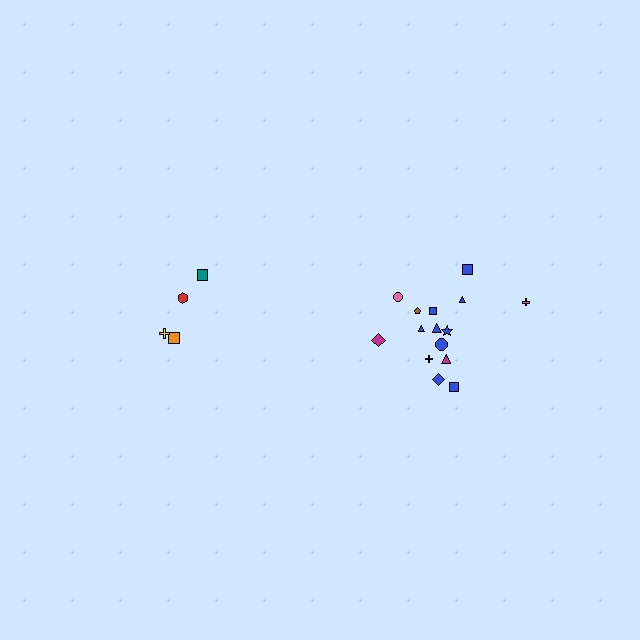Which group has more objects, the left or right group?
The right group.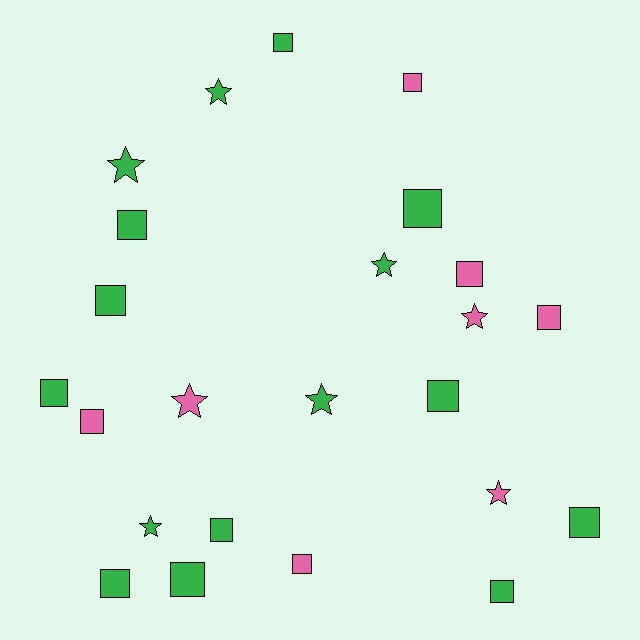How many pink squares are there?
There are 5 pink squares.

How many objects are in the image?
There are 24 objects.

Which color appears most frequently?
Green, with 16 objects.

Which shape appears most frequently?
Square, with 16 objects.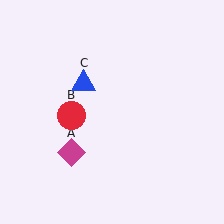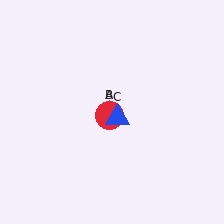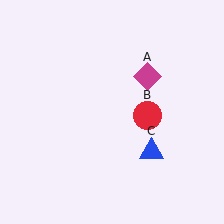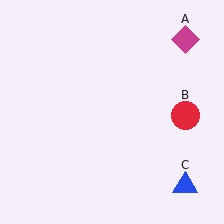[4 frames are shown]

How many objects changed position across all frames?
3 objects changed position: magenta diamond (object A), red circle (object B), blue triangle (object C).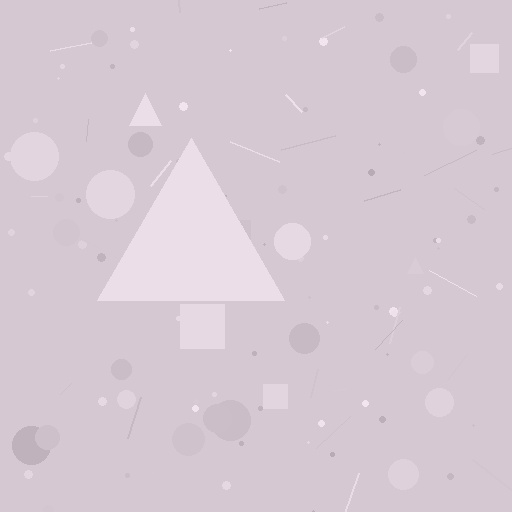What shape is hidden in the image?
A triangle is hidden in the image.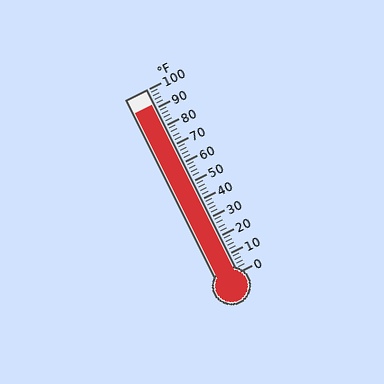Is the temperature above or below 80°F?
The temperature is above 80°F.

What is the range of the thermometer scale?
The thermometer scale ranges from 0°F to 100°F.